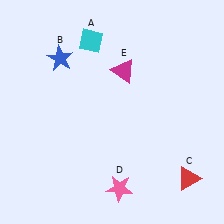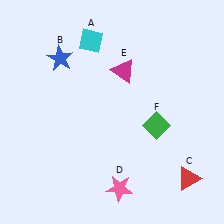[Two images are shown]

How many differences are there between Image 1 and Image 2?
There is 1 difference between the two images.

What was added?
A green diamond (F) was added in Image 2.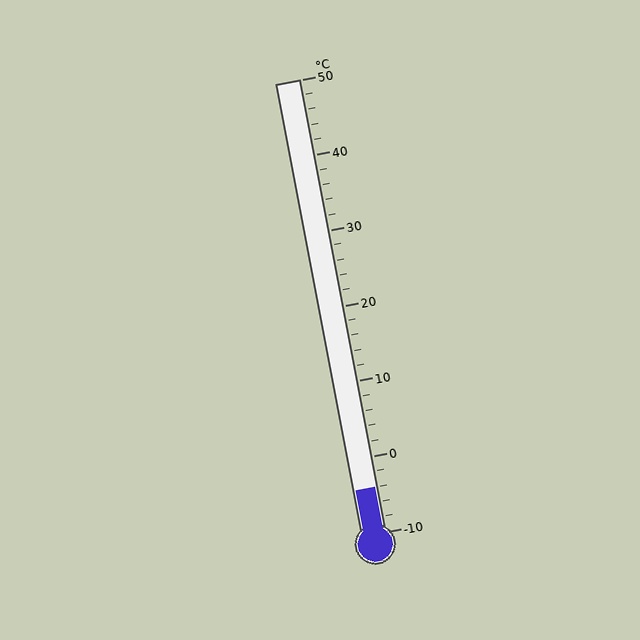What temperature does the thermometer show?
The thermometer shows approximately -4°C.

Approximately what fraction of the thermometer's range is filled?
The thermometer is filled to approximately 10% of its range.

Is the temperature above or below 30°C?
The temperature is below 30°C.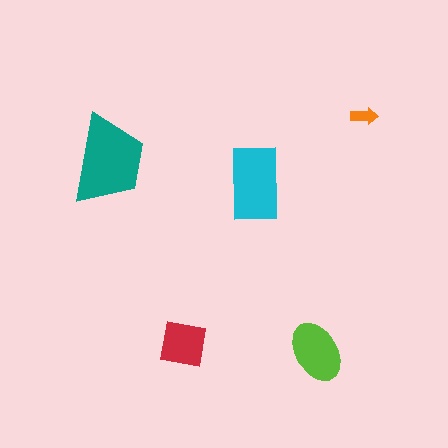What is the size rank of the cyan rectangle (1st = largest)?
2nd.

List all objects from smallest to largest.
The orange arrow, the red square, the lime ellipse, the cyan rectangle, the teal trapezoid.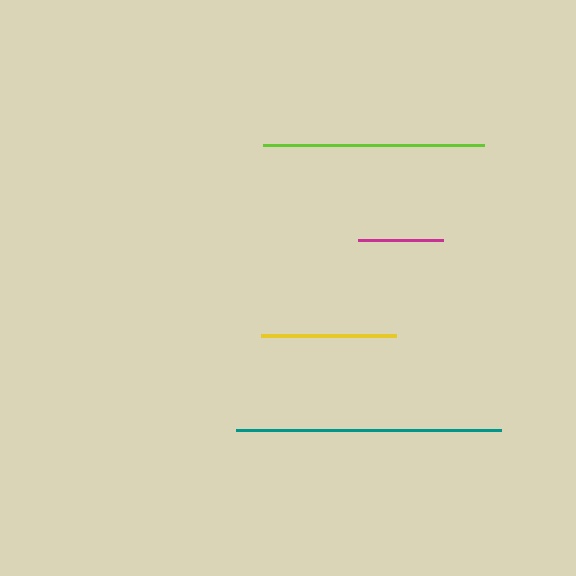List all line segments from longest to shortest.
From longest to shortest: teal, lime, yellow, magenta.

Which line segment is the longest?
The teal line is the longest at approximately 265 pixels.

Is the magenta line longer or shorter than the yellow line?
The yellow line is longer than the magenta line.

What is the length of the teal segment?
The teal segment is approximately 265 pixels long.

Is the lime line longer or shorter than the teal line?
The teal line is longer than the lime line.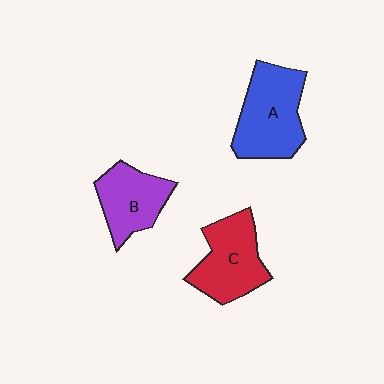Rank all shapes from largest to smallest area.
From largest to smallest: A (blue), C (red), B (purple).